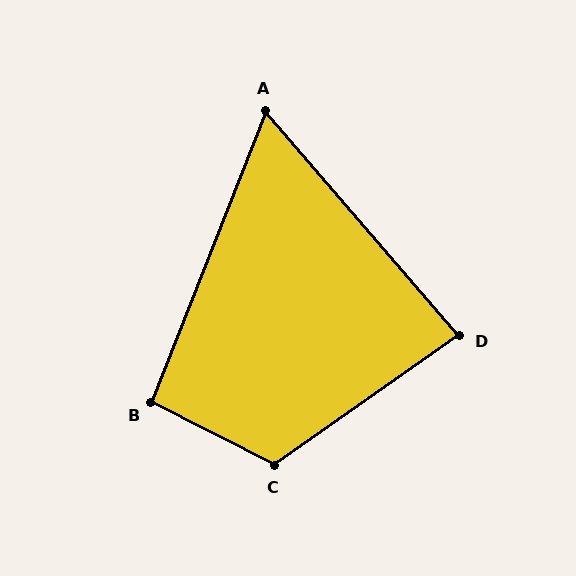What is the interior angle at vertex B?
Approximately 96 degrees (obtuse).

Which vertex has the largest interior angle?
C, at approximately 118 degrees.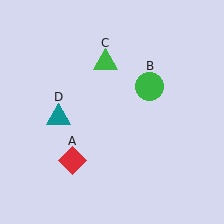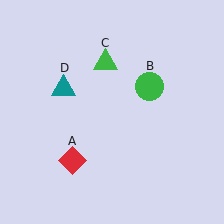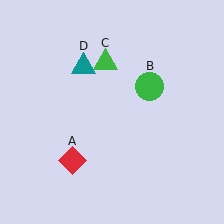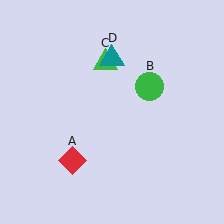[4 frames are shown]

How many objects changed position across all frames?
1 object changed position: teal triangle (object D).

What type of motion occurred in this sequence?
The teal triangle (object D) rotated clockwise around the center of the scene.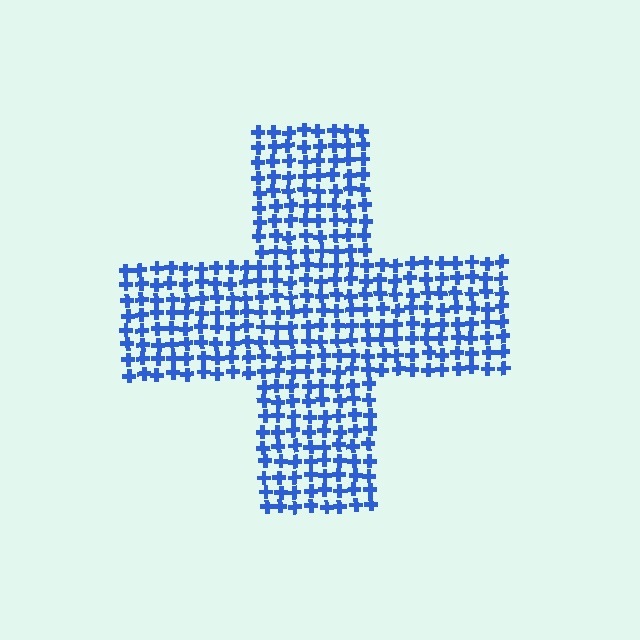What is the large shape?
The large shape is a cross.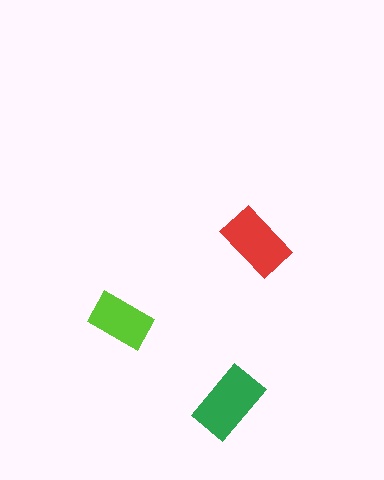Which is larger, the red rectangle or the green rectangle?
The green one.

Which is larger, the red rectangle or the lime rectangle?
The red one.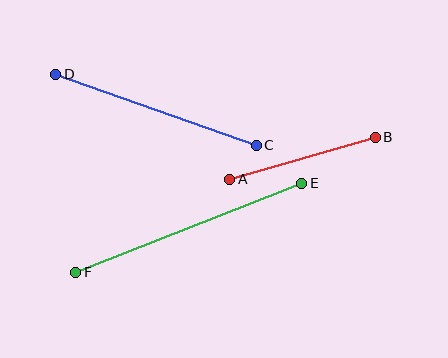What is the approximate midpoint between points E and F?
The midpoint is at approximately (189, 228) pixels.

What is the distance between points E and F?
The distance is approximately 243 pixels.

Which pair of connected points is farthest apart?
Points E and F are farthest apart.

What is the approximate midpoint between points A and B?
The midpoint is at approximately (303, 158) pixels.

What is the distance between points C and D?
The distance is approximately 212 pixels.